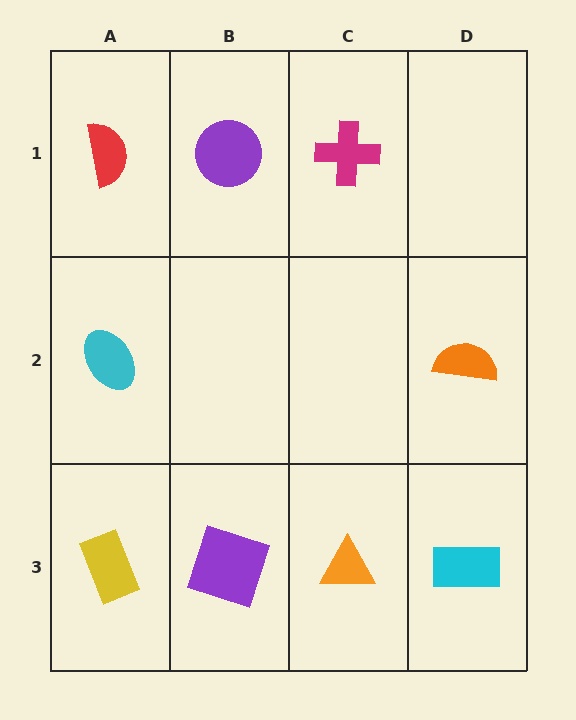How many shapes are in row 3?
4 shapes.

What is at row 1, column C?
A magenta cross.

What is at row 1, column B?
A purple circle.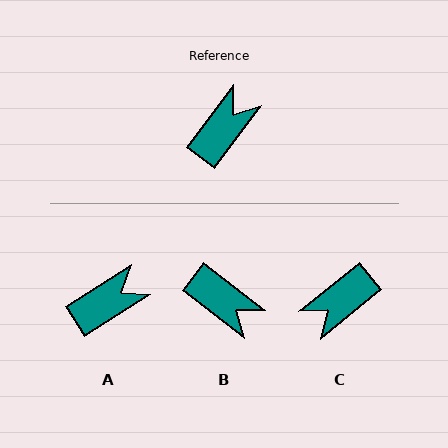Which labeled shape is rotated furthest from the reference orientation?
C, about 166 degrees away.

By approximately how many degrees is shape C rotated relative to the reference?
Approximately 166 degrees counter-clockwise.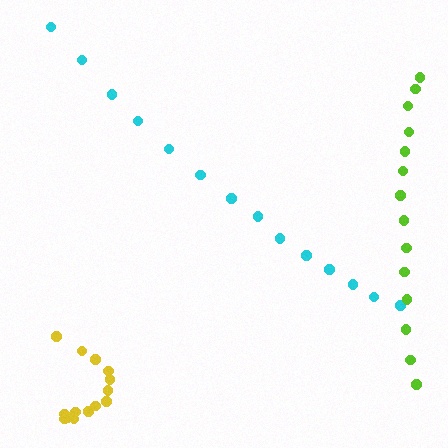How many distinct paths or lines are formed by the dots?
There are 3 distinct paths.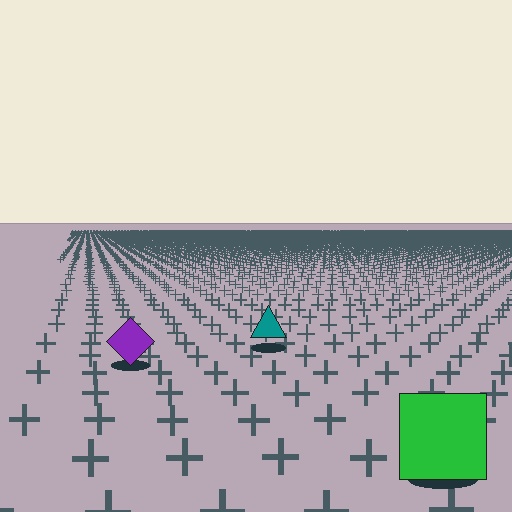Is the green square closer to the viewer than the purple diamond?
Yes. The green square is closer — you can tell from the texture gradient: the ground texture is coarser near it.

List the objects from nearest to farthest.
From nearest to farthest: the green square, the purple diamond, the teal triangle.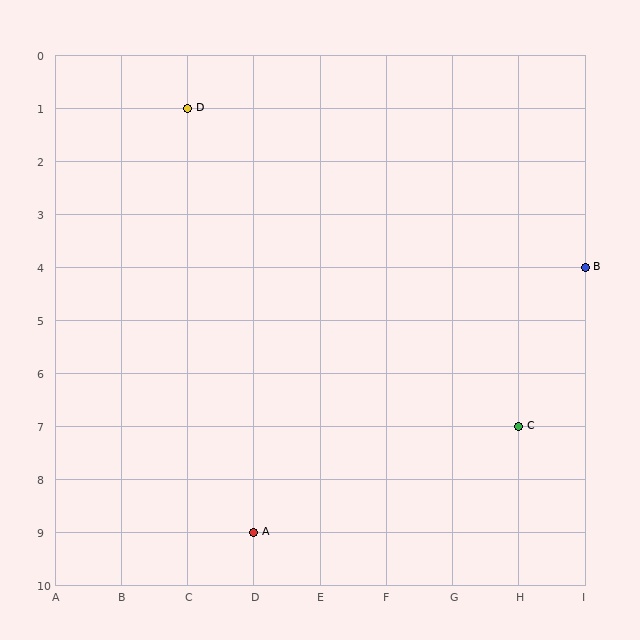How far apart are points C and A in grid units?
Points C and A are 4 columns and 2 rows apart (about 4.5 grid units diagonally).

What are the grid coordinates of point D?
Point D is at grid coordinates (C, 1).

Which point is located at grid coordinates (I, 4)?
Point B is at (I, 4).